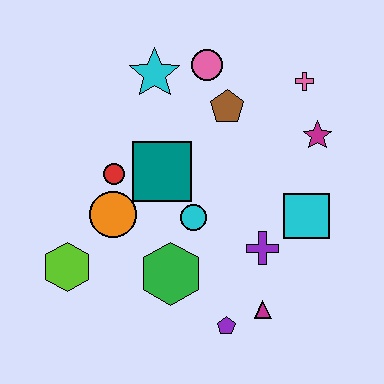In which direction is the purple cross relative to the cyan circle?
The purple cross is to the right of the cyan circle.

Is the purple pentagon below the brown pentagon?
Yes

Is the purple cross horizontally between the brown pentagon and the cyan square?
Yes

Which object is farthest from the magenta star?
The lime hexagon is farthest from the magenta star.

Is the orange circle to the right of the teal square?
No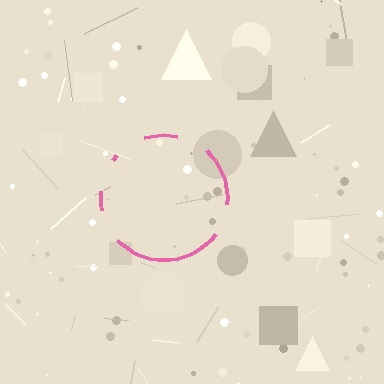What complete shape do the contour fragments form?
The contour fragments form a circle.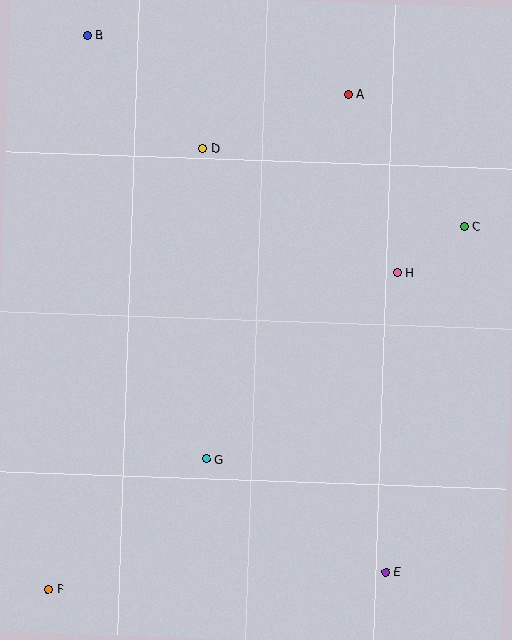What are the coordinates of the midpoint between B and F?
The midpoint between B and F is at (68, 312).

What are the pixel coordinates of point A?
Point A is at (348, 95).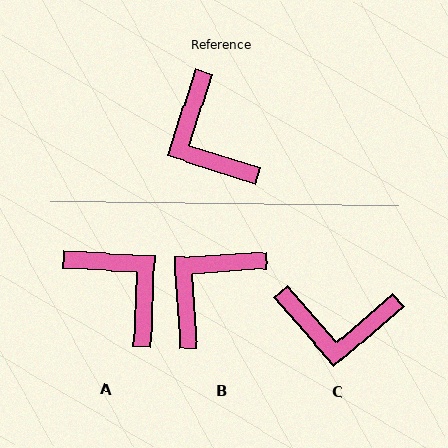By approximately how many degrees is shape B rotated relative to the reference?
Approximately 69 degrees clockwise.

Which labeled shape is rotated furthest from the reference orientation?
A, about 165 degrees away.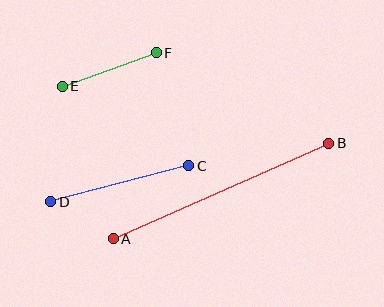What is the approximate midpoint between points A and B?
The midpoint is at approximately (221, 191) pixels.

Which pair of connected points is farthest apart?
Points A and B are farthest apart.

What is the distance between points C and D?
The distance is approximately 142 pixels.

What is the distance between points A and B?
The distance is approximately 236 pixels.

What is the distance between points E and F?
The distance is approximately 100 pixels.